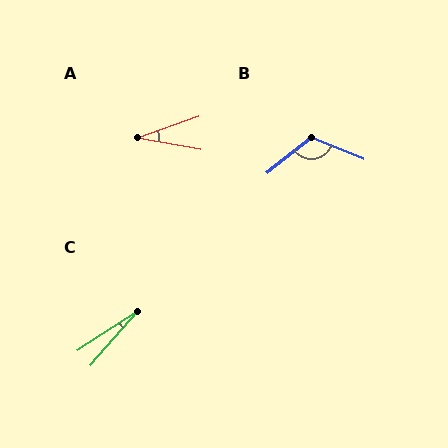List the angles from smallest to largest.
C (16°), A (29°), B (120°).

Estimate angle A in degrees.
Approximately 29 degrees.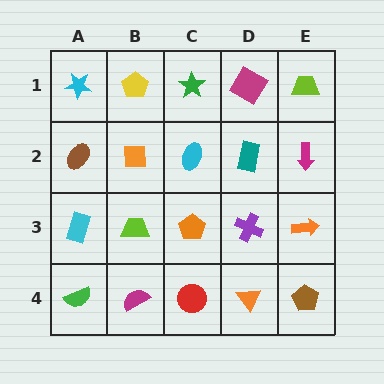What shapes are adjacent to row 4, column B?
A lime trapezoid (row 3, column B), a green semicircle (row 4, column A), a red circle (row 4, column C).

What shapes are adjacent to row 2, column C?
A green star (row 1, column C), an orange pentagon (row 3, column C), an orange square (row 2, column B), a teal rectangle (row 2, column D).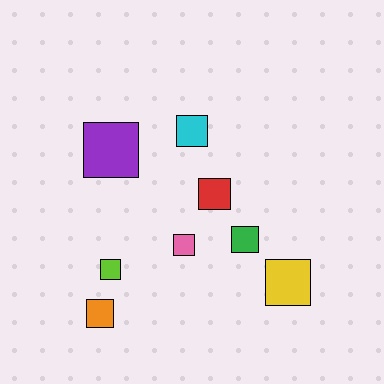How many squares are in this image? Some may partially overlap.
There are 8 squares.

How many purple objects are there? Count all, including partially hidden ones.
There is 1 purple object.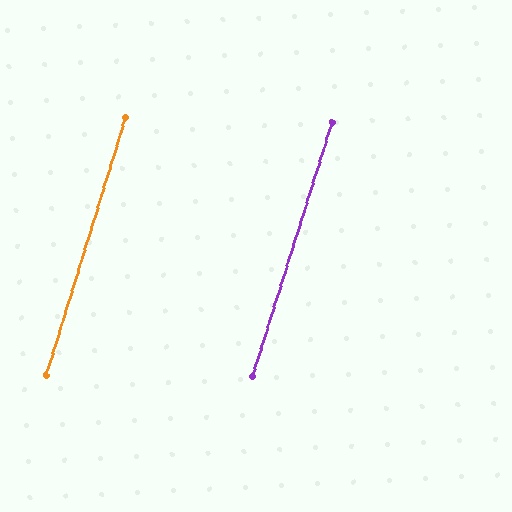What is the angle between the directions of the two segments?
Approximately 0 degrees.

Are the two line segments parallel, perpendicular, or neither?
Parallel — their directions differ by only 0.3°.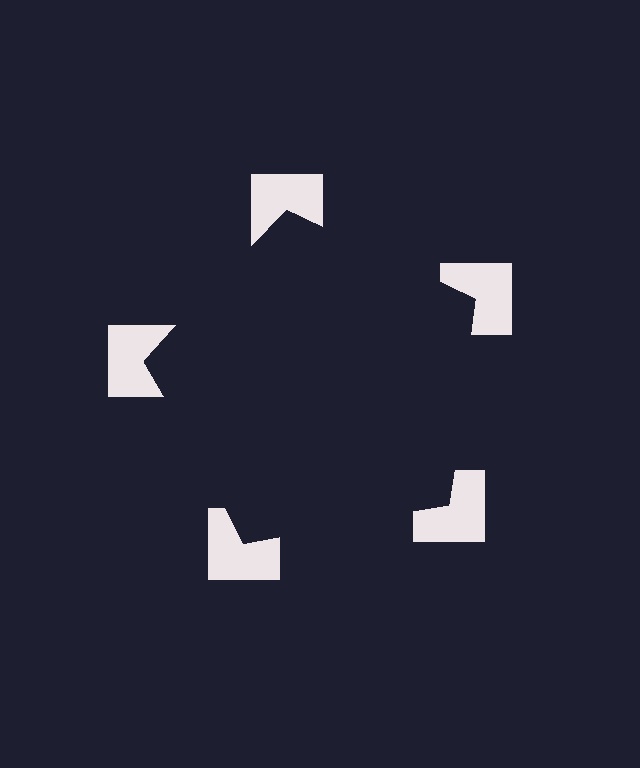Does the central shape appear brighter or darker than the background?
It typically appears slightly darker than the background, even though no actual brightness change is drawn.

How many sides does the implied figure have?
5 sides.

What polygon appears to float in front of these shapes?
An illusory pentagon — its edges are inferred from the aligned wedge cuts in the notched squares, not physically drawn.